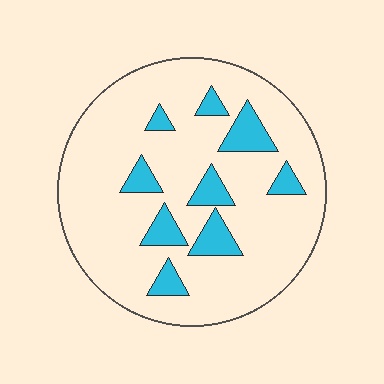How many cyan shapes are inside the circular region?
9.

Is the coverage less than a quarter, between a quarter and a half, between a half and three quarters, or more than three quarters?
Less than a quarter.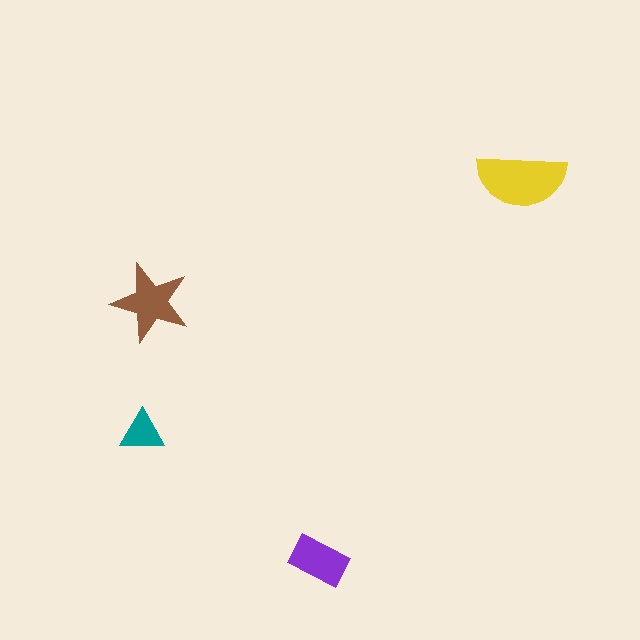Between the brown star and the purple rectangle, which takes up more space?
The brown star.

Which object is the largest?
The yellow semicircle.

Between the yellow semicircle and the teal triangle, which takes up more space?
The yellow semicircle.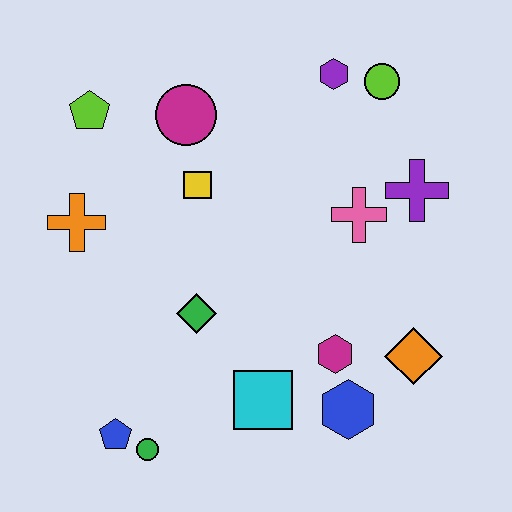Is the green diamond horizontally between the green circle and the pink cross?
Yes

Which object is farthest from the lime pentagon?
The orange diamond is farthest from the lime pentagon.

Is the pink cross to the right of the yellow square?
Yes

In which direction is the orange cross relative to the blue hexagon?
The orange cross is to the left of the blue hexagon.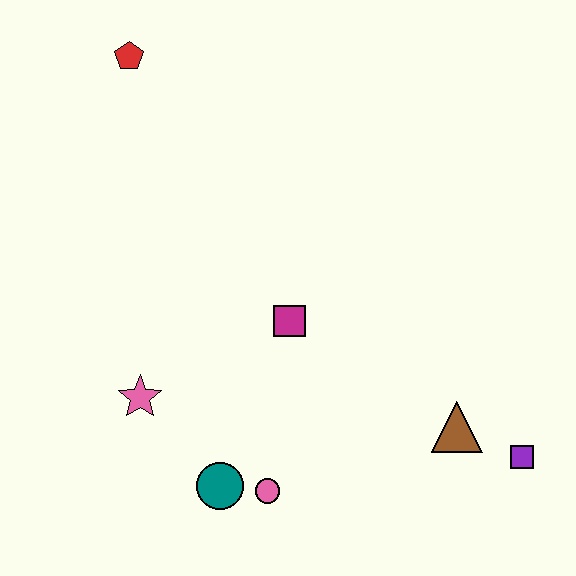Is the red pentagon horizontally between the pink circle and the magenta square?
No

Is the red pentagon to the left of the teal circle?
Yes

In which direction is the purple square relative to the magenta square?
The purple square is to the right of the magenta square.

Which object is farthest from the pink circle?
The red pentagon is farthest from the pink circle.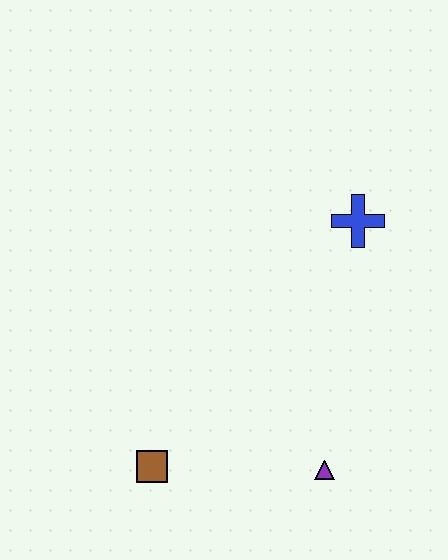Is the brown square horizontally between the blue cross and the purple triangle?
No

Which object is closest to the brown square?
The purple triangle is closest to the brown square.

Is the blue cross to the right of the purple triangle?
Yes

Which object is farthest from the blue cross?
The brown square is farthest from the blue cross.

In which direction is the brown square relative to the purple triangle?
The brown square is to the left of the purple triangle.